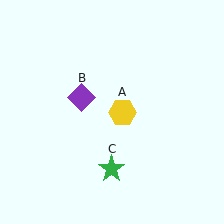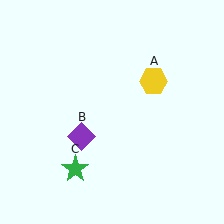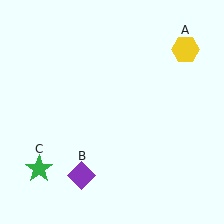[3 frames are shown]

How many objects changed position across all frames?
3 objects changed position: yellow hexagon (object A), purple diamond (object B), green star (object C).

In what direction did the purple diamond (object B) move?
The purple diamond (object B) moved down.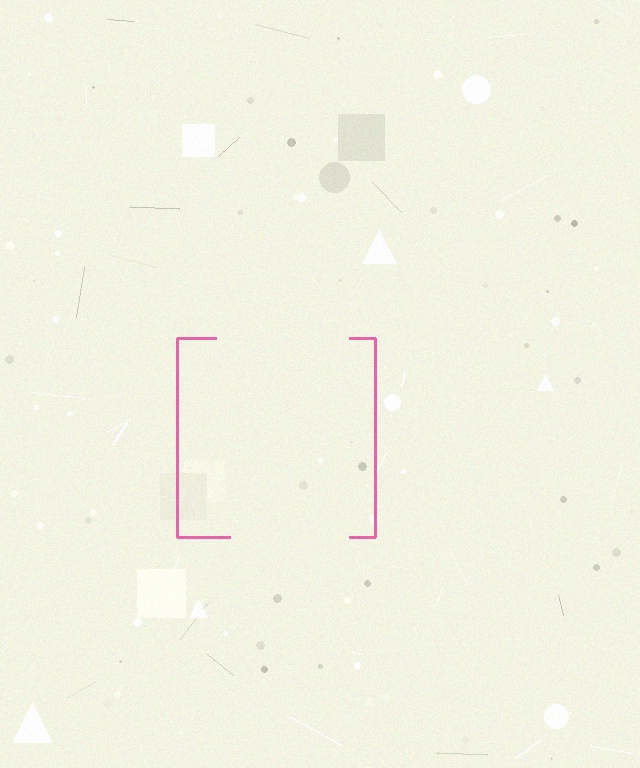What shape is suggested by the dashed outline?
The dashed outline suggests a square.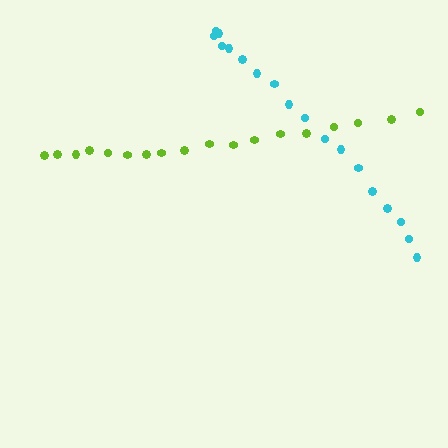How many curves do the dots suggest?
There are 2 distinct paths.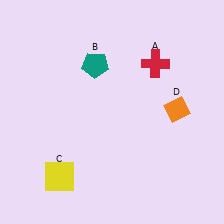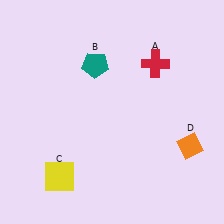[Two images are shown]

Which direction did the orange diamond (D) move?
The orange diamond (D) moved down.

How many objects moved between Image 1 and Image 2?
1 object moved between the two images.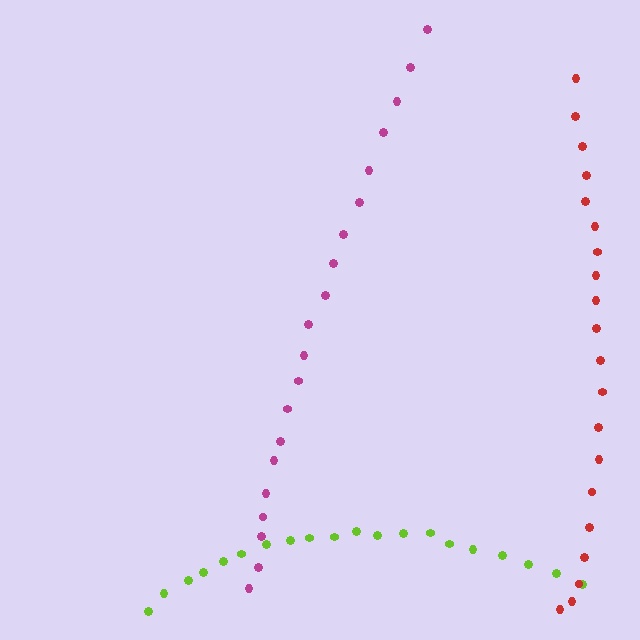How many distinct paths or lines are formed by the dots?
There are 3 distinct paths.